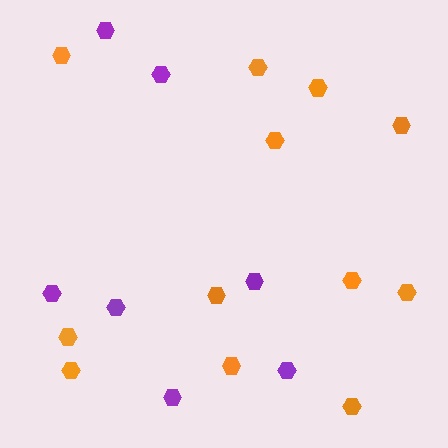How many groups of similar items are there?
There are 2 groups: one group of purple hexagons (7) and one group of orange hexagons (12).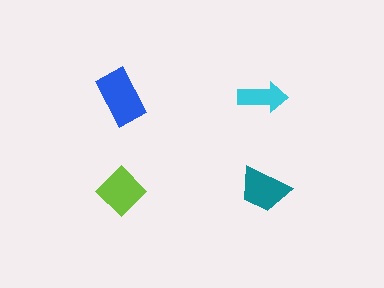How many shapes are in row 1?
2 shapes.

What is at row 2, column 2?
A teal trapezoid.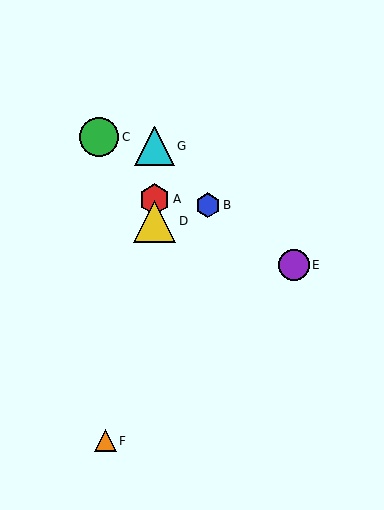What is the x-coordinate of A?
Object A is at x≈155.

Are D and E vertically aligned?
No, D is at x≈155 and E is at x≈294.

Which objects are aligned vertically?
Objects A, D, G are aligned vertically.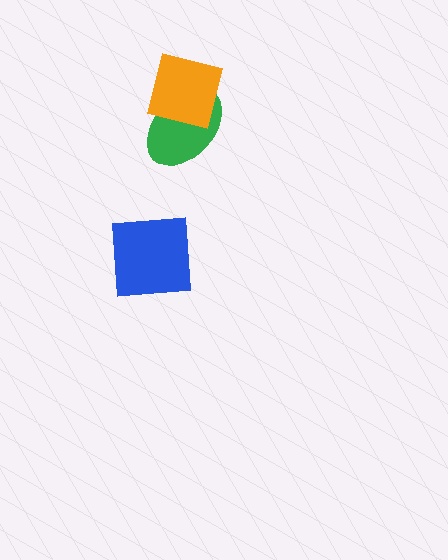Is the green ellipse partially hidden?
Yes, it is partially covered by another shape.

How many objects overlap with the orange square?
1 object overlaps with the orange square.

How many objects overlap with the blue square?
0 objects overlap with the blue square.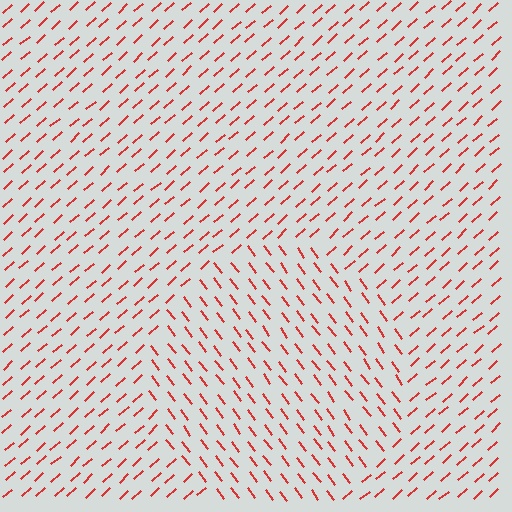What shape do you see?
I see a circle.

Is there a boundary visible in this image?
Yes, there is a texture boundary formed by a change in line orientation.